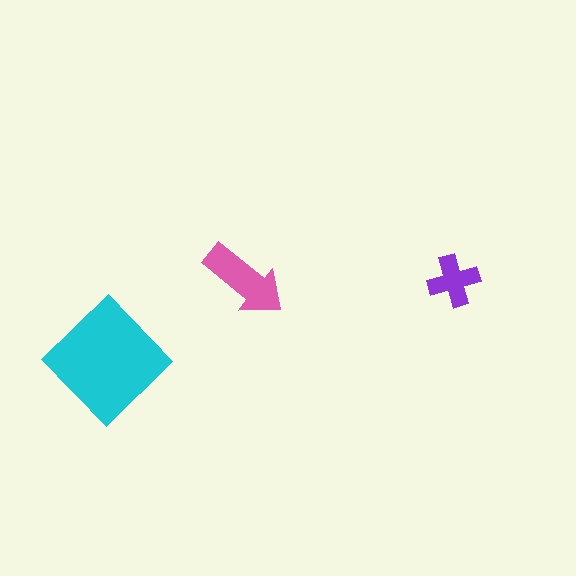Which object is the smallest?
The purple cross.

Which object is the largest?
The cyan diamond.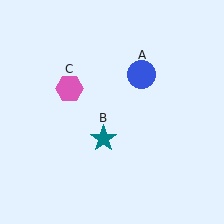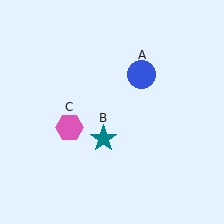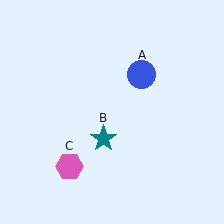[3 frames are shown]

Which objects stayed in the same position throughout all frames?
Blue circle (object A) and teal star (object B) remained stationary.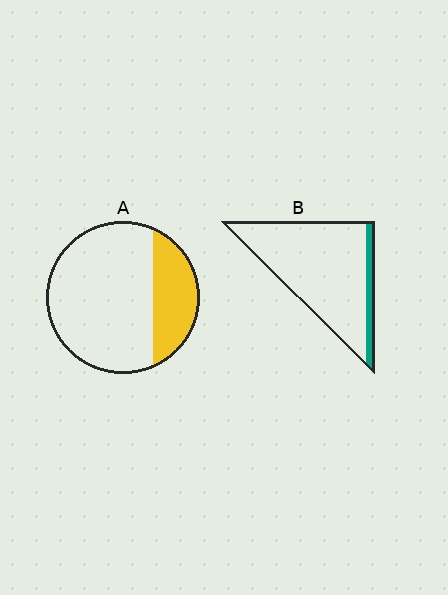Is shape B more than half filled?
No.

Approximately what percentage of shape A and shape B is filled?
A is approximately 25% and B is approximately 10%.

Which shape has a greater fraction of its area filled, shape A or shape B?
Shape A.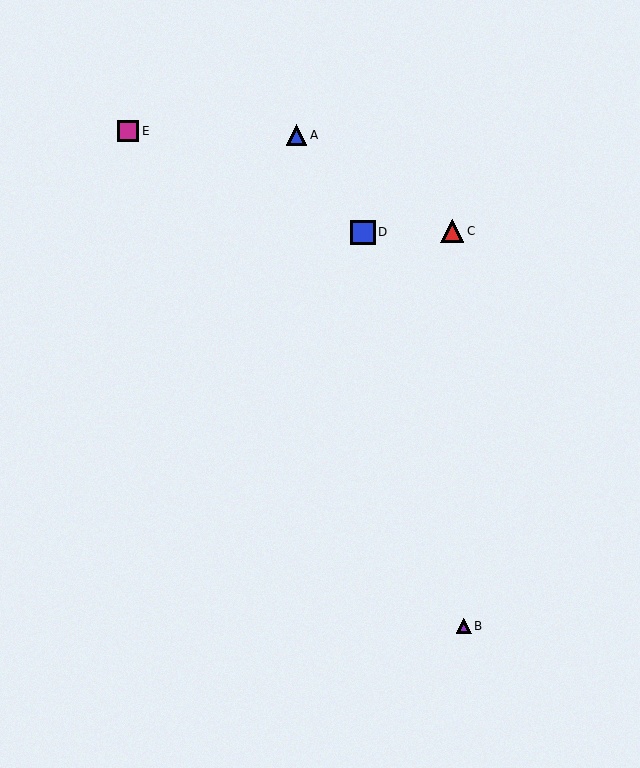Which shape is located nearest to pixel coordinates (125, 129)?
The magenta square (labeled E) at (128, 131) is nearest to that location.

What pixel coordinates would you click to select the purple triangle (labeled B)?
Click at (464, 626) to select the purple triangle B.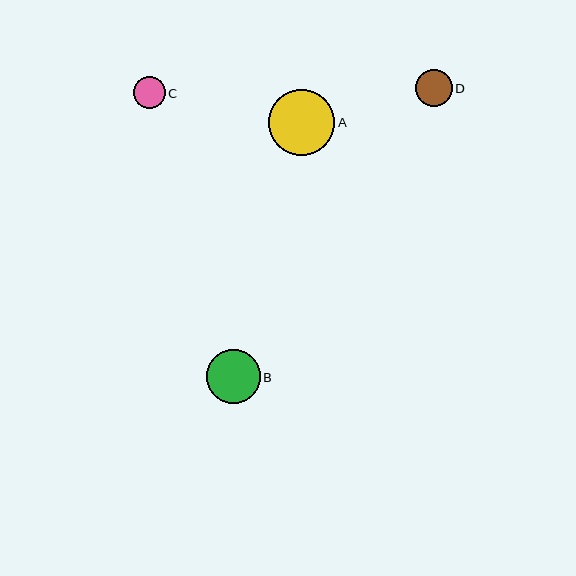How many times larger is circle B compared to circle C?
Circle B is approximately 1.7 times the size of circle C.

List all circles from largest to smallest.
From largest to smallest: A, B, D, C.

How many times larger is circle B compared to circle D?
Circle B is approximately 1.5 times the size of circle D.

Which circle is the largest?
Circle A is the largest with a size of approximately 66 pixels.